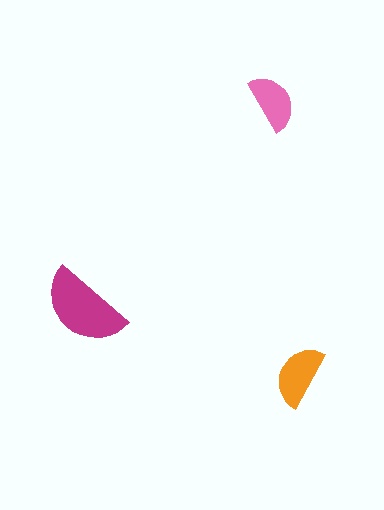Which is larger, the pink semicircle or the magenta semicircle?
The magenta one.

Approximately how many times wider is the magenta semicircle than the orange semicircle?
About 1.5 times wider.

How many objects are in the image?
There are 3 objects in the image.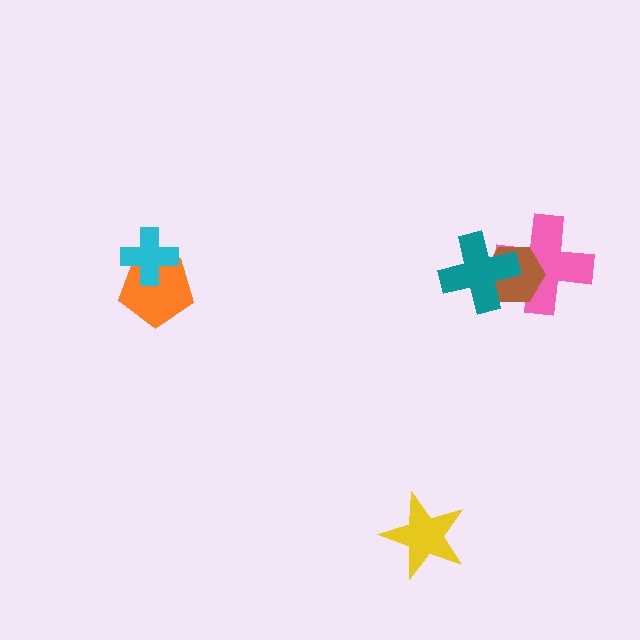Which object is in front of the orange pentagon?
The cyan cross is in front of the orange pentagon.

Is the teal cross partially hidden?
No, no other shape covers it.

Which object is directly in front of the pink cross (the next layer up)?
The brown hexagon is directly in front of the pink cross.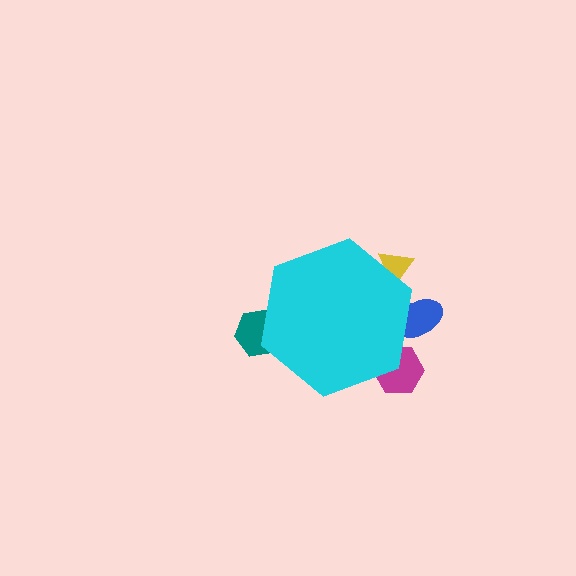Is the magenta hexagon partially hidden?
Yes, the magenta hexagon is partially hidden behind the cyan hexagon.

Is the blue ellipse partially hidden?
Yes, the blue ellipse is partially hidden behind the cyan hexagon.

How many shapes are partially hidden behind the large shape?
4 shapes are partially hidden.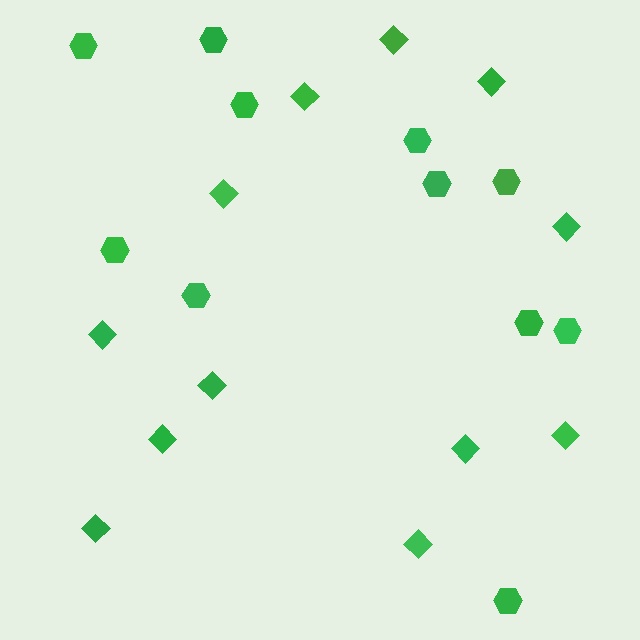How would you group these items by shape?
There are 2 groups: one group of diamonds (12) and one group of hexagons (11).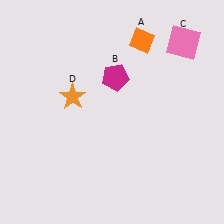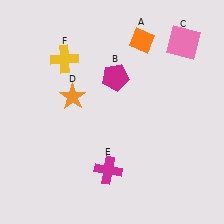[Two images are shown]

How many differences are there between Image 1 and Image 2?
There are 2 differences between the two images.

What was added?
A magenta cross (E), a yellow cross (F) were added in Image 2.